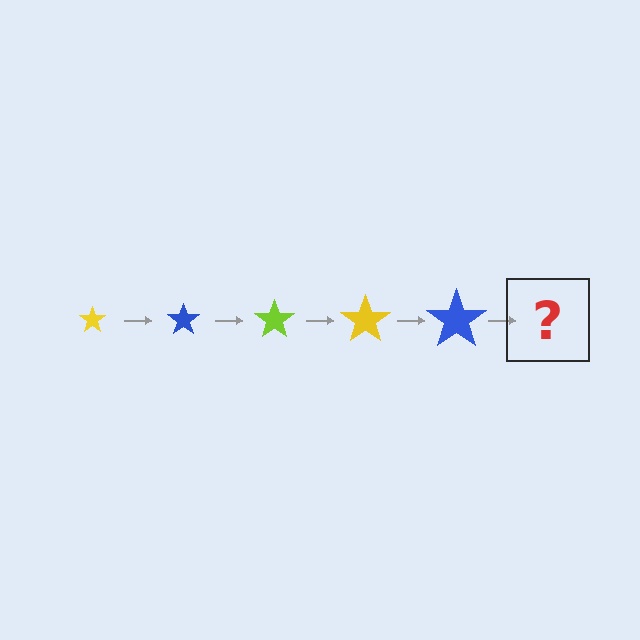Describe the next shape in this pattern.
It should be a lime star, larger than the previous one.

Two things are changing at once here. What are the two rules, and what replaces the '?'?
The two rules are that the star grows larger each step and the color cycles through yellow, blue, and lime. The '?' should be a lime star, larger than the previous one.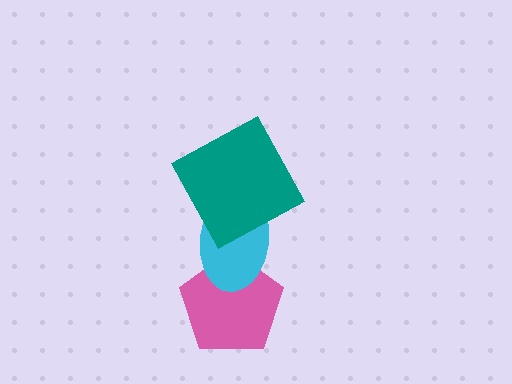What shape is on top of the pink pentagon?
The cyan ellipse is on top of the pink pentagon.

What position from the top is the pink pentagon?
The pink pentagon is 3rd from the top.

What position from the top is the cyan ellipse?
The cyan ellipse is 2nd from the top.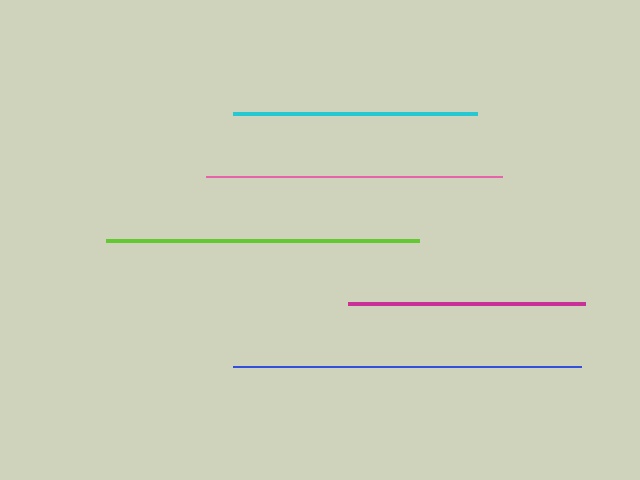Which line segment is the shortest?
The magenta line is the shortest at approximately 237 pixels.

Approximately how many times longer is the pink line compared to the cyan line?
The pink line is approximately 1.2 times the length of the cyan line.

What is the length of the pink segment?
The pink segment is approximately 296 pixels long.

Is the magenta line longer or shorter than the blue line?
The blue line is longer than the magenta line.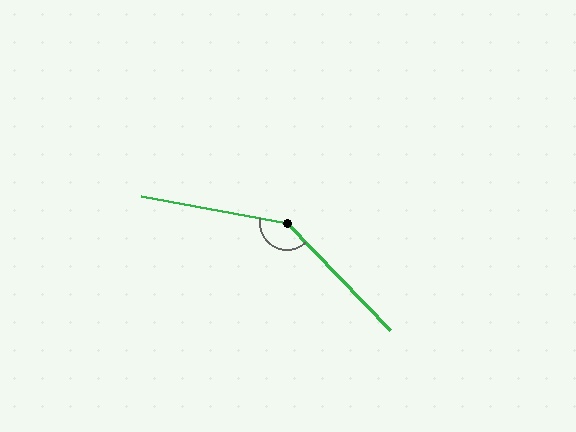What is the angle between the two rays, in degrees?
Approximately 144 degrees.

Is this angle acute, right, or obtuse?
It is obtuse.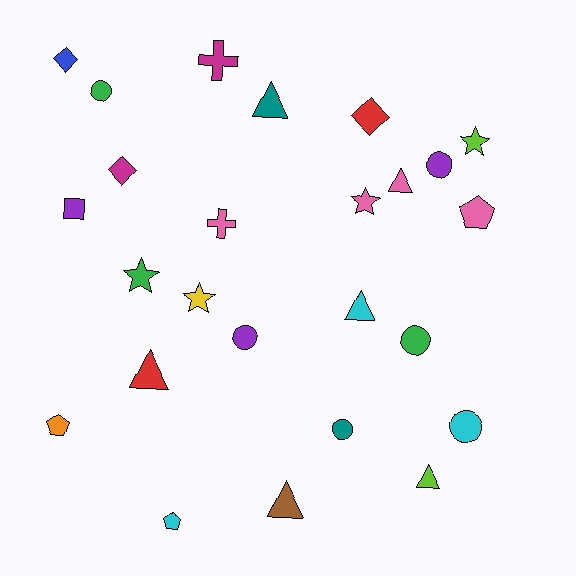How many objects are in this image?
There are 25 objects.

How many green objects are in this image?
There are 3 green objects.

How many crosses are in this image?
There are 2 crosses.